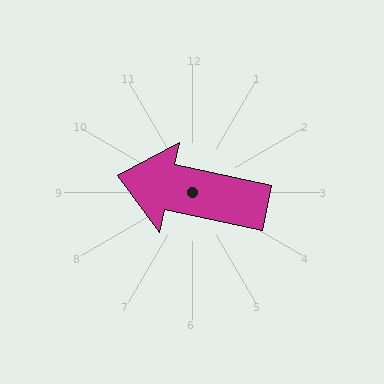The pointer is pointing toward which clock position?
Roughly 9 o'clock.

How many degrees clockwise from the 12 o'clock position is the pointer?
Approximately 282 degrees.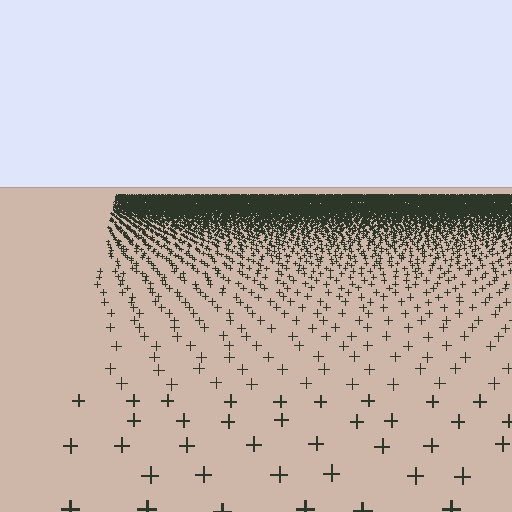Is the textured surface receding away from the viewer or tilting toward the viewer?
The surface is receding away from the viewer. Texture elements get smaller and denser toward the top.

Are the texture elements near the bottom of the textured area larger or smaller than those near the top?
Larger. Near the bottom, elements are closer to the viewer and appear at a bigger on-screen size.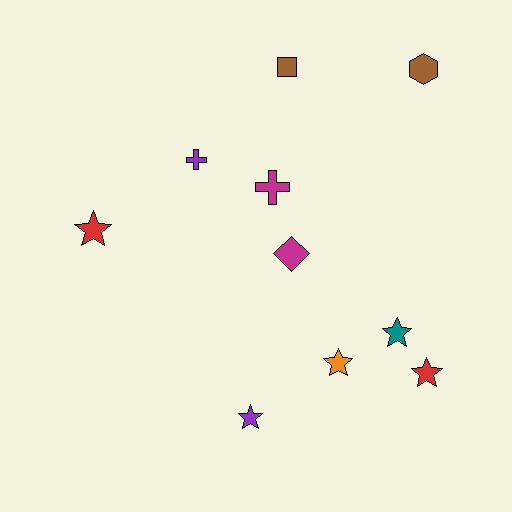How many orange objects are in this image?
There is 1 orange object.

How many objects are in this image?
There are 10 objects.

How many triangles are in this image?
There are no triangles.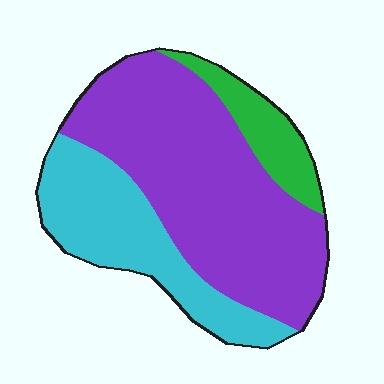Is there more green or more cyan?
Cyan.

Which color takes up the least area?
Green, at roughly 10%.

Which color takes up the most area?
Purple, at roughly 60%.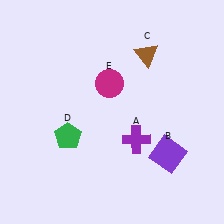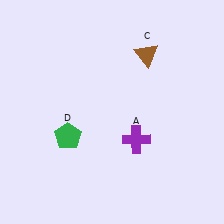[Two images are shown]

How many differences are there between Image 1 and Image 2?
There are 2 differences between the two images.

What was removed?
The purple square (B), the magenta circle (E) were removed in Image 2.